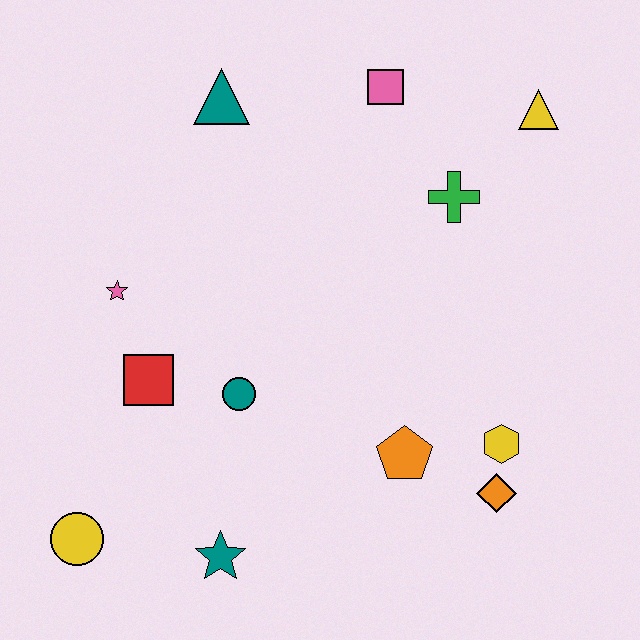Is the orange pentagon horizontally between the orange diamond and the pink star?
Yes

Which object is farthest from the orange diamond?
The teal triangle is farthest from the orange diamond.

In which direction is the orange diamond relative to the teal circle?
The orange diamond is to the right of the teal circle.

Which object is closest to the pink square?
The green cross is closest to the pink square.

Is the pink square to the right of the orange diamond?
No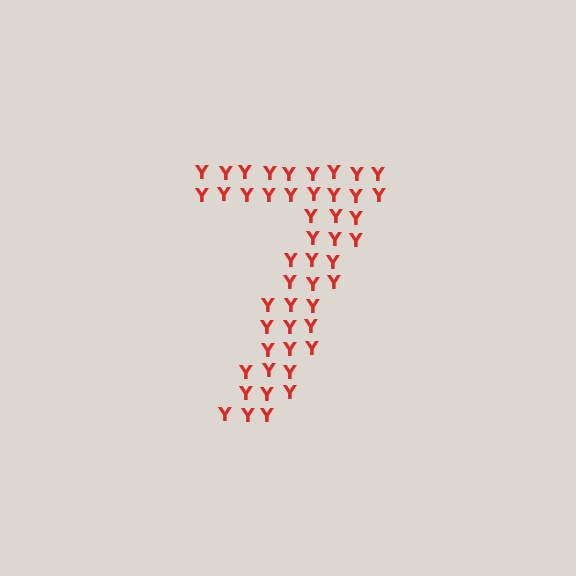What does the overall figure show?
The overall figure shows the digit 7.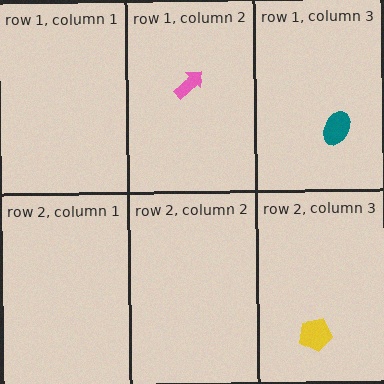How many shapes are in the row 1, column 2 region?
1.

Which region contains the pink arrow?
The row 1, column 2 region.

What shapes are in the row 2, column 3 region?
The yellow pentagon.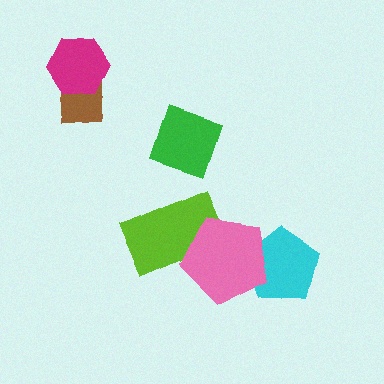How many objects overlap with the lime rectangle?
1 object overlaps with the lime rectangle.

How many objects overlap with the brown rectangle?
1 object overlaps with the brown rectangle.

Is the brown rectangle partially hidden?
Yes, it is partially covered by another shape.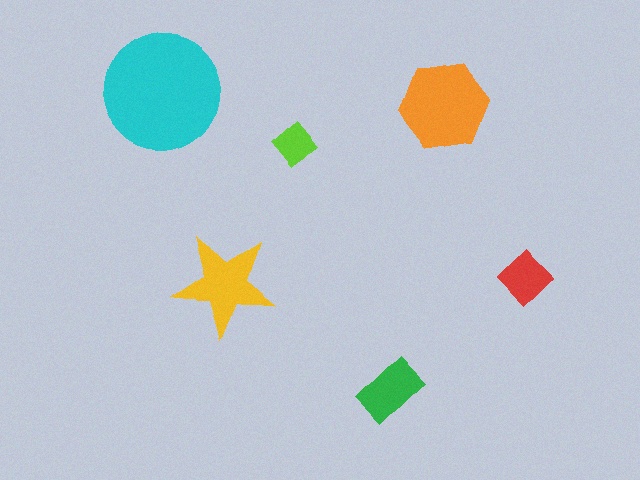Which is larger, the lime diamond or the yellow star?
The yellow star.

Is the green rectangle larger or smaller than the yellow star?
Smaller.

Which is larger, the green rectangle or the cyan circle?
The cyan circle.